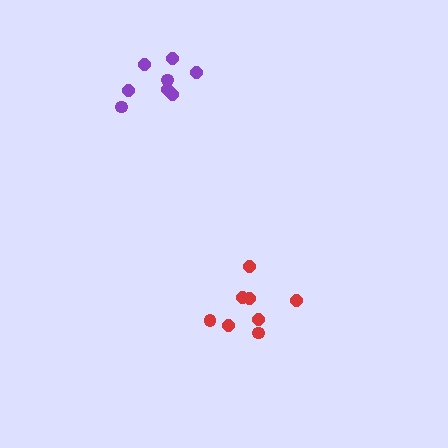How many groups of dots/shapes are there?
There are 2 groups.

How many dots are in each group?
Group 1: 8 dots, Group 2: 8 dots (16 total).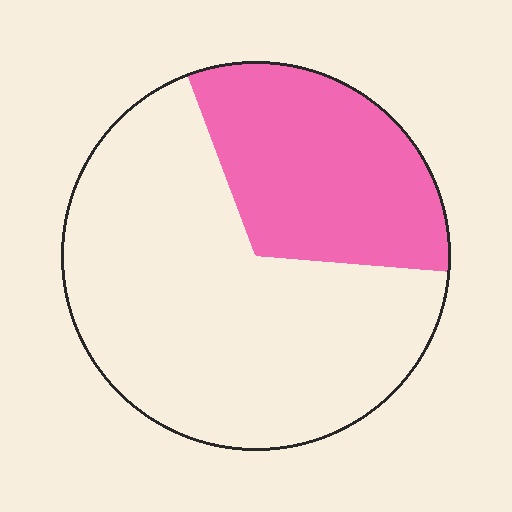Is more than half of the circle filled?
No.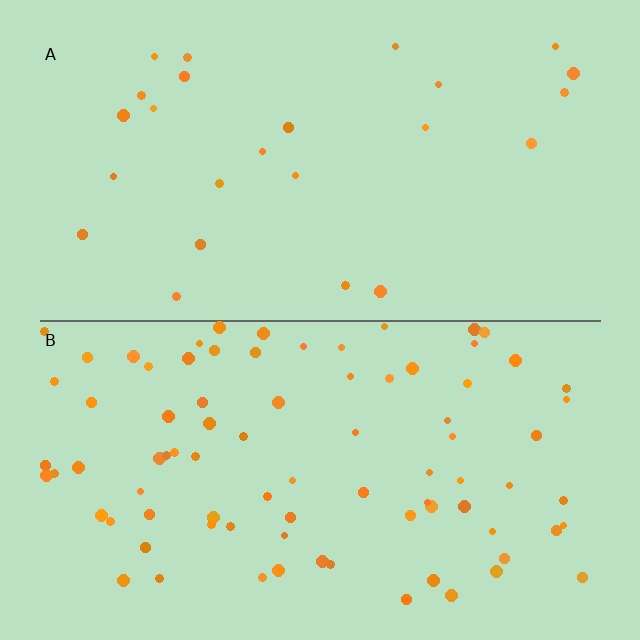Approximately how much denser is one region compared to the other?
Approximately 3.4× — region B over region A.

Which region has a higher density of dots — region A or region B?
B (the bottom).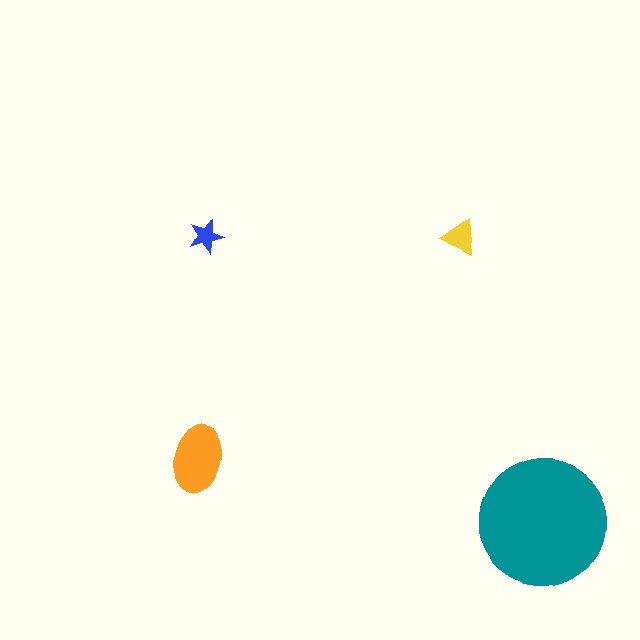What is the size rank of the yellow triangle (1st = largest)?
3rd.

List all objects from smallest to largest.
The blue star, the yellow triangle, the orange ellipse, the teal circle.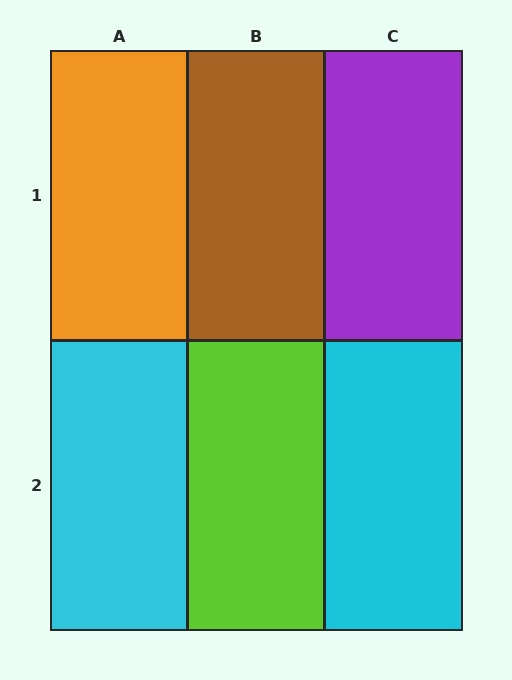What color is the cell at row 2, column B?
Lime.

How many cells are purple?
1 cell is purple.